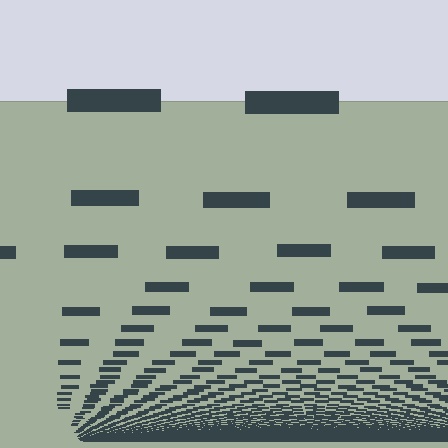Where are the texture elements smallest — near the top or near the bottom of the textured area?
Near the bottom.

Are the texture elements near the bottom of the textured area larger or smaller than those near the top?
Smaller. The gradient is inverted — elements near the bottom are smaller and denser.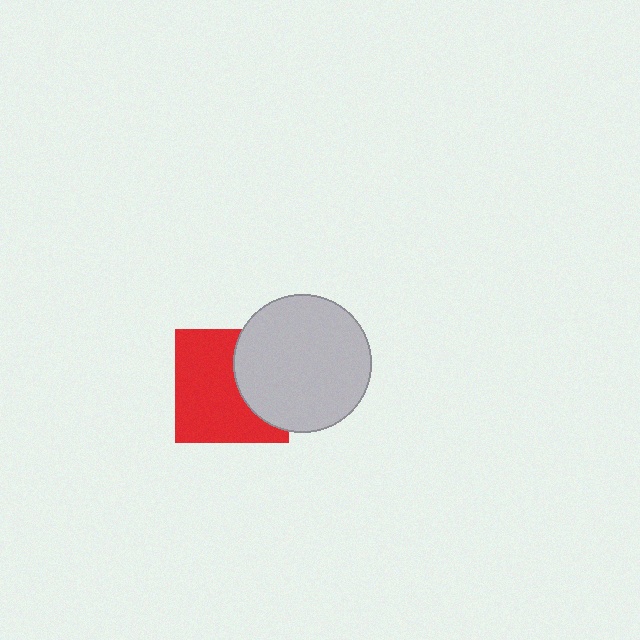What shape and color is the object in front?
The object in front is a light gray circle.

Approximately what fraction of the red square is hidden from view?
Roughly 36% of the red square is hidden behind the light gray circle.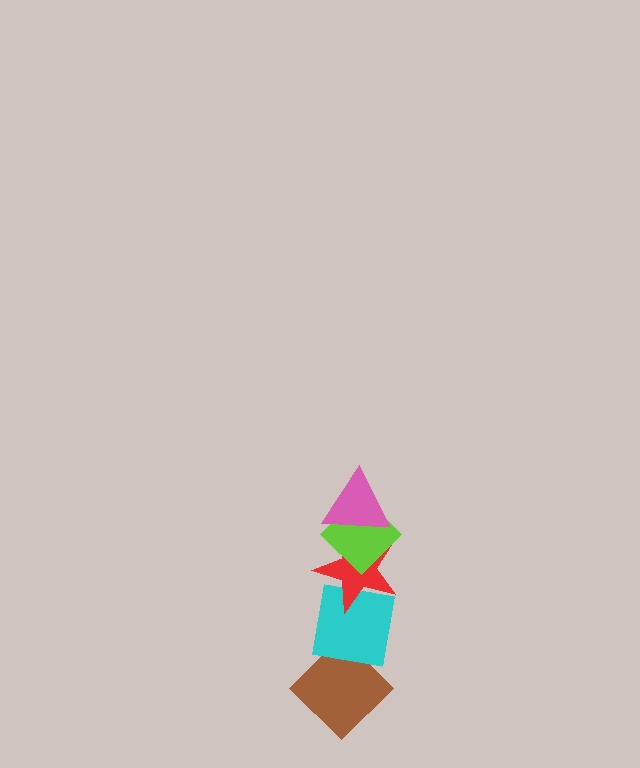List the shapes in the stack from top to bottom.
From top to bottom: the pink triangle, the lime diamond, the red star, the cyan square, the brown diamond.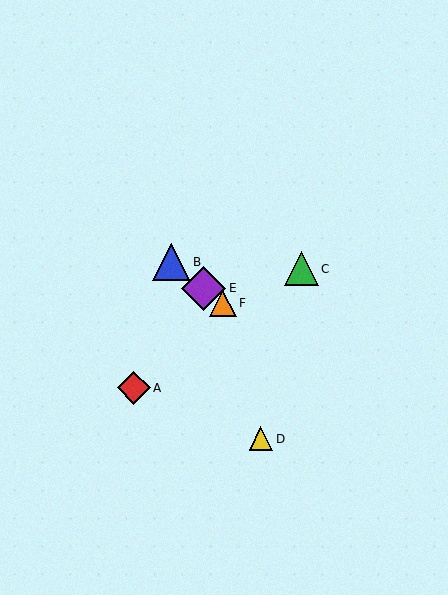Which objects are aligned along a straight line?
Objects B, E, F are aligned along a straight line.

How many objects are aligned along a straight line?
3 objects (B, E, F) are aligned along a straight line.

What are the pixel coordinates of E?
Object E is at (204, 288).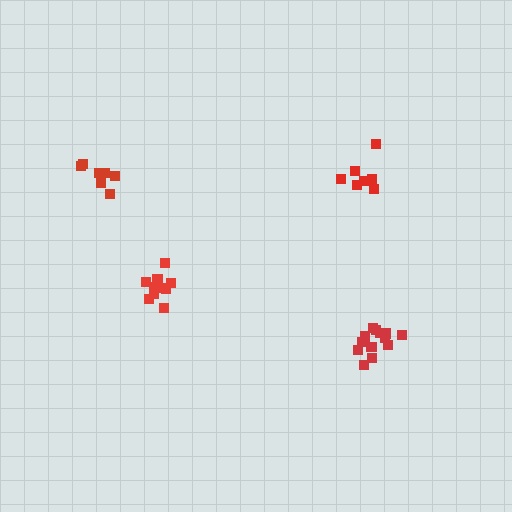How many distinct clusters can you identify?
There are 4 distinct clusters.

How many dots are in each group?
Group 1: 11 dots, Group 2: 13 dots, Group 3: 7 dots, Group 4: 8 dots (39 total).